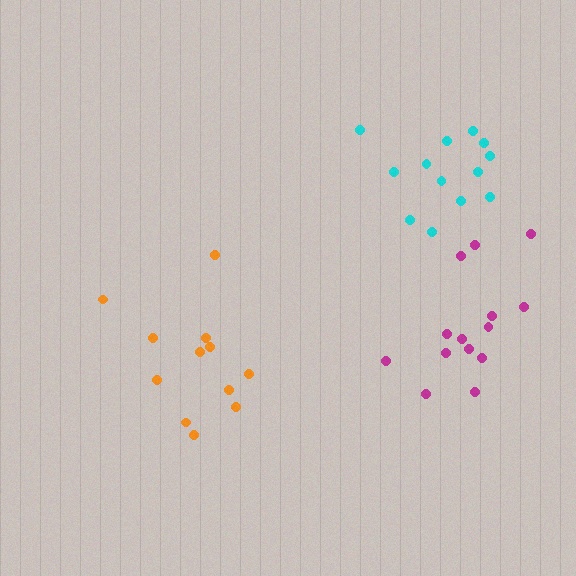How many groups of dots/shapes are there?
There are 3 groups.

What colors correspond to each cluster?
The clusters are colored: cyan, orange, magenta.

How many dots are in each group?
Group 1: 13 dots, Group 2: 12 dots, Group 3: 14 dots (39 total).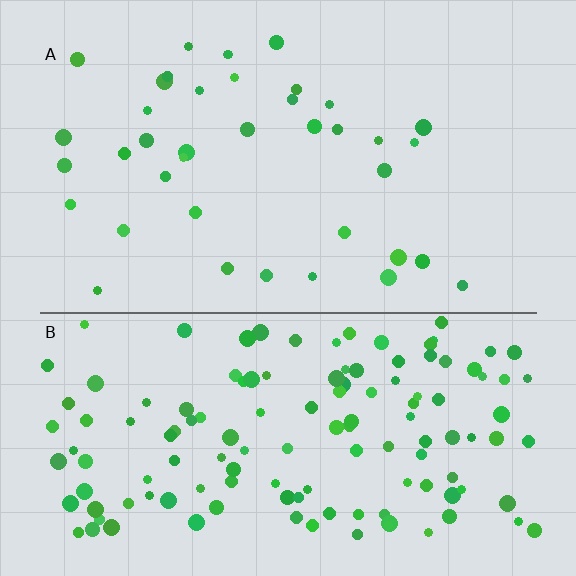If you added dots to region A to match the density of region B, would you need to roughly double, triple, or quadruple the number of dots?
Approximately triple.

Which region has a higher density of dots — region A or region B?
B (the bottom).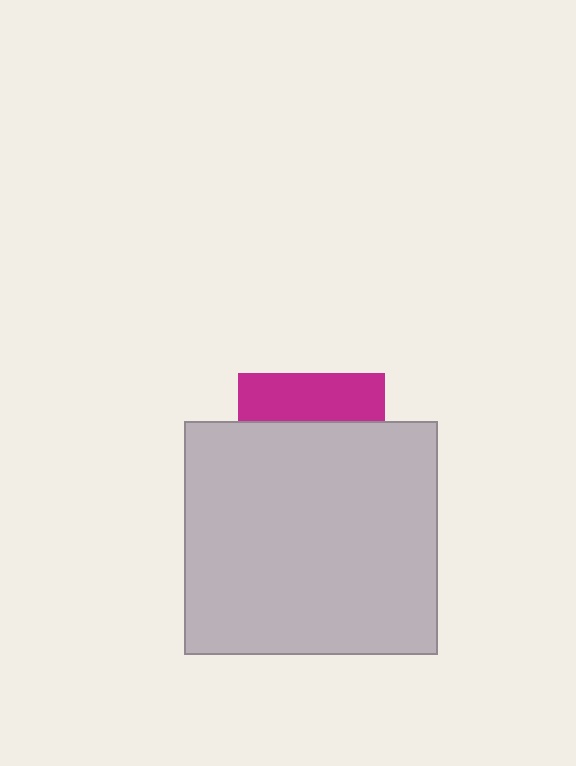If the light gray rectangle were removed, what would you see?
You would see the complete magenta square.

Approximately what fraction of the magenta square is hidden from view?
Roughly 68% of the magenta square is hidden behind the light gray rectangle.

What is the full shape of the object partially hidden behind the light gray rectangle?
The partially hidden object is a magenta square.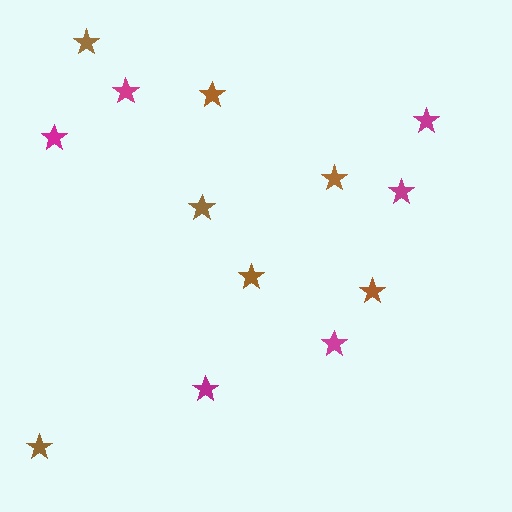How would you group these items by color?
There are 2 groups: one group of brown stars (7) and one group of magenta stars (6).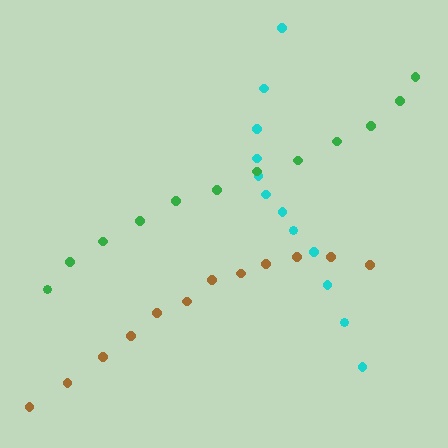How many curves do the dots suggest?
There are 3 distinct paths.